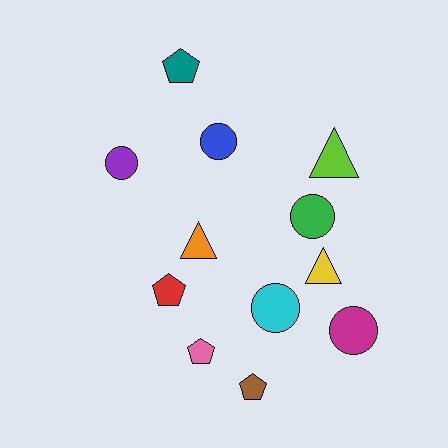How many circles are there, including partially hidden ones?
There are 5 circles.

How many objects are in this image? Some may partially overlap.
There are 12 objects.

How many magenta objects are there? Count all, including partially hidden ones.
There is 1 magenta object.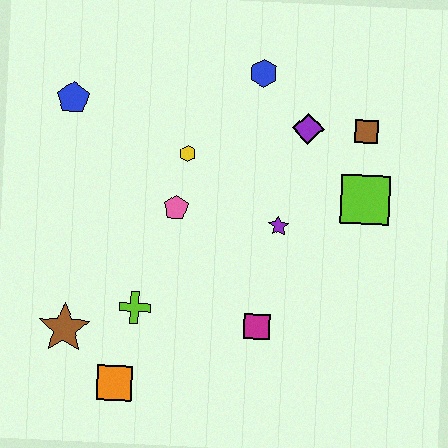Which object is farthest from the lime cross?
The brown square is farthest from the lime cross.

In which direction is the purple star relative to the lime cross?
The purple star is to the right of the lime cross.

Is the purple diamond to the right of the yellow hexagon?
Yes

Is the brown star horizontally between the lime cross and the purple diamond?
No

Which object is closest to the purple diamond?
The brown square is closest to the purple diamond.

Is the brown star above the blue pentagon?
No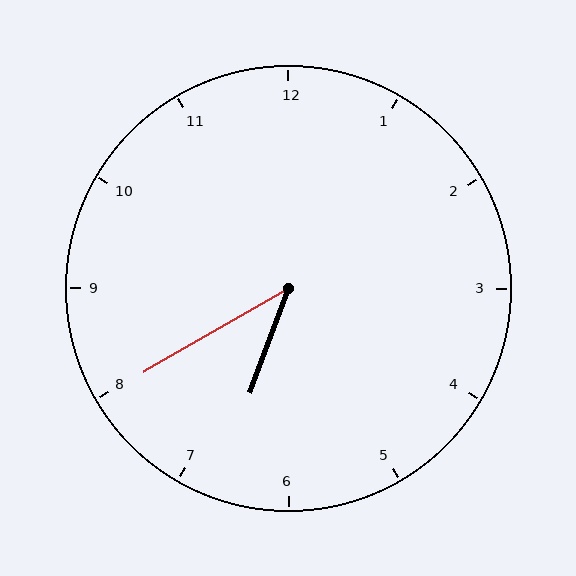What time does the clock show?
6:40.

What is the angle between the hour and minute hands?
Approximately 40 degrees.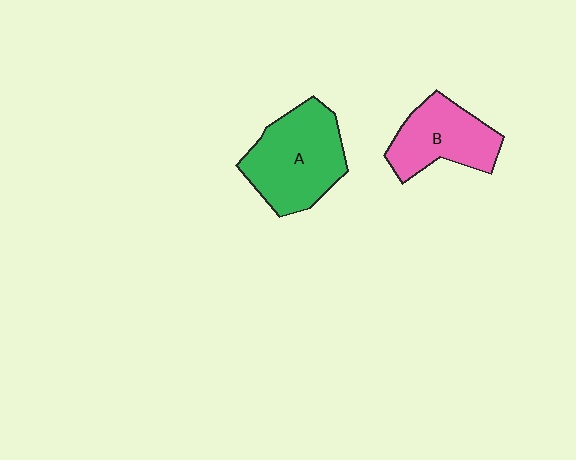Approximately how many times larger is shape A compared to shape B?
Approximately 1.3 times.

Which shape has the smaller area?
Shape B (pink).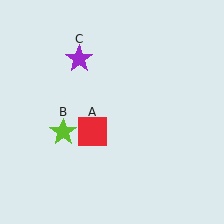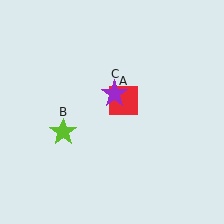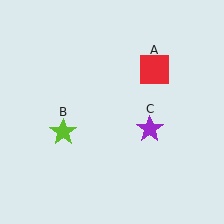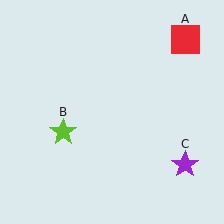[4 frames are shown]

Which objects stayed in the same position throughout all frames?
Lime star (object B) remained stationary.